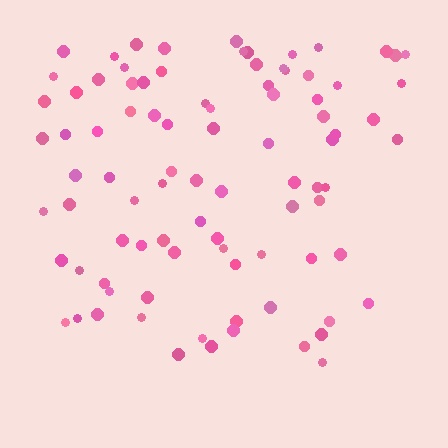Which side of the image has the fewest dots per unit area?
The bottom.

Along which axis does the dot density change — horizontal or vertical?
Vertical.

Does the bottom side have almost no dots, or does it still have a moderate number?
Still a moderate number, just noticeably fewer than the top.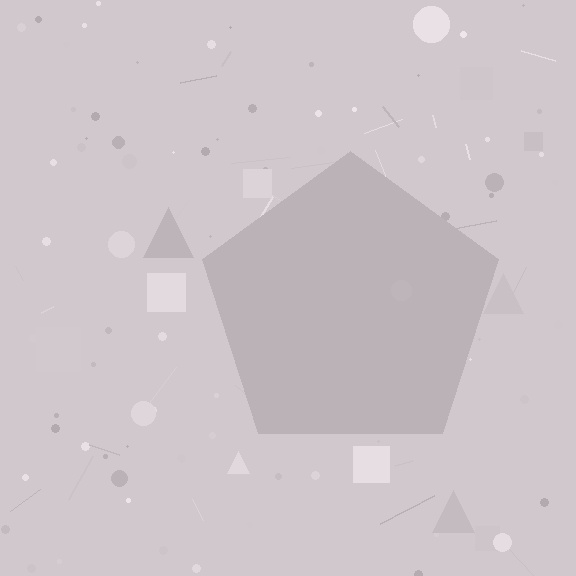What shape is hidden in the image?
A pentagon is hidden in the image.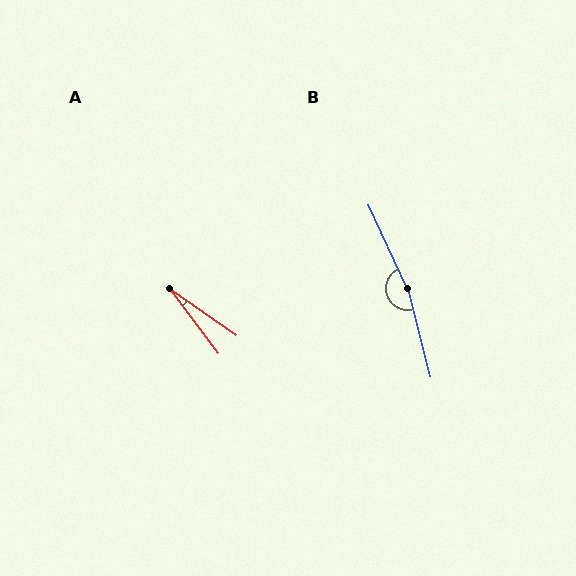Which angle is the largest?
B, at approximately 169 degrees.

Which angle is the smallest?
A, at approximately 18 degrees.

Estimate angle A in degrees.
Approximately 18 degrees.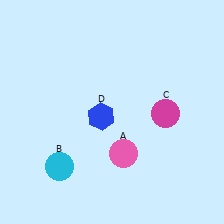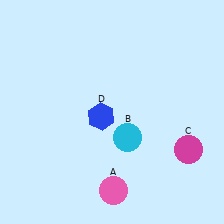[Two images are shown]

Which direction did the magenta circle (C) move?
The magenta circle (C) moved down.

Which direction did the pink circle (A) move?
The pink circle (A) moved down.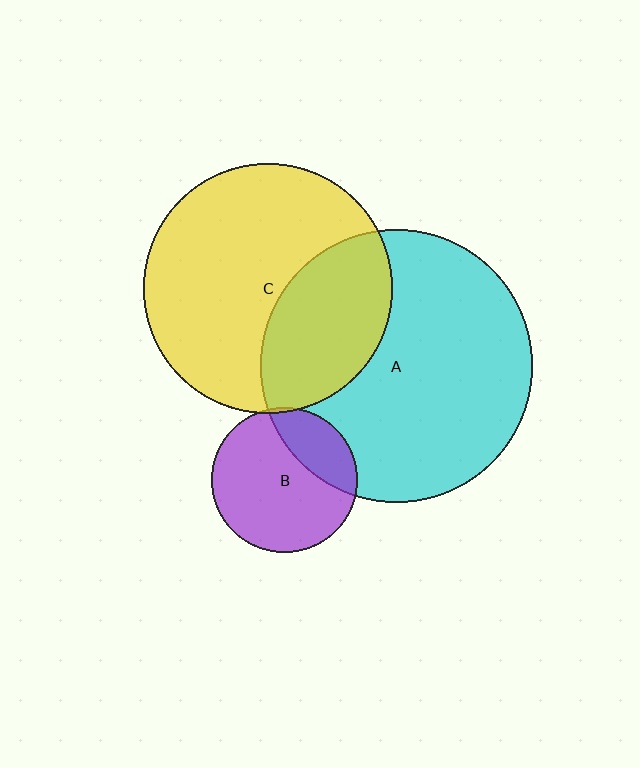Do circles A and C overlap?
Yes.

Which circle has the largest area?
Circle A (cyan).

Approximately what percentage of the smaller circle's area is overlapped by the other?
Approximately 35%.